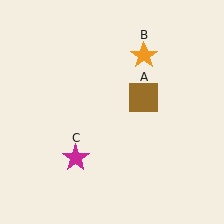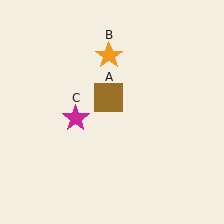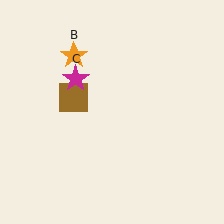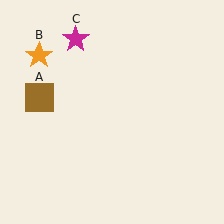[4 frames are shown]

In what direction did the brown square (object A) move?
The brown square (object A) moved left.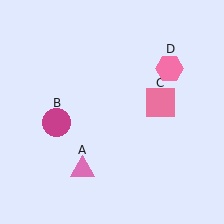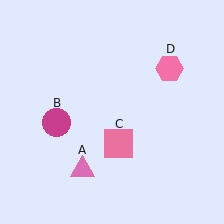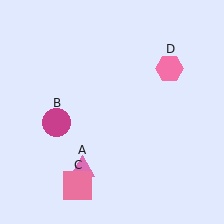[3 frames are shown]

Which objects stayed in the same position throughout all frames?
Pink triangle (object A) and magenta circle (object B) and pink hexagon (object D) remained stationary.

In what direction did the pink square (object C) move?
The pink square (object C) moved down and to the left.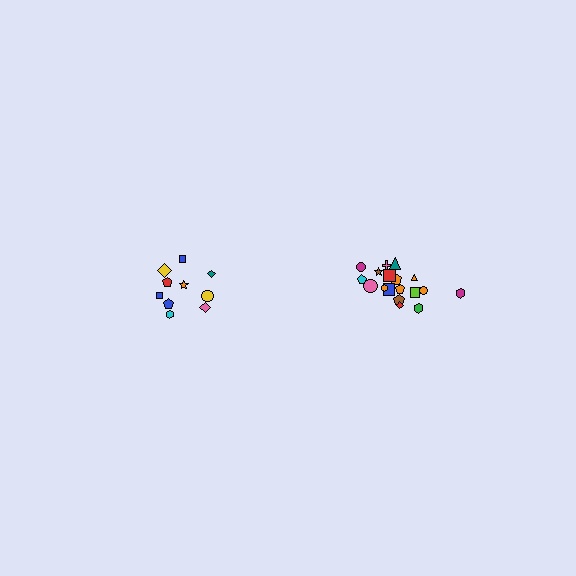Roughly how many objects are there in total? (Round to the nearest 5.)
Roughly 30 objects in total.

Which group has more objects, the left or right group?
The right group.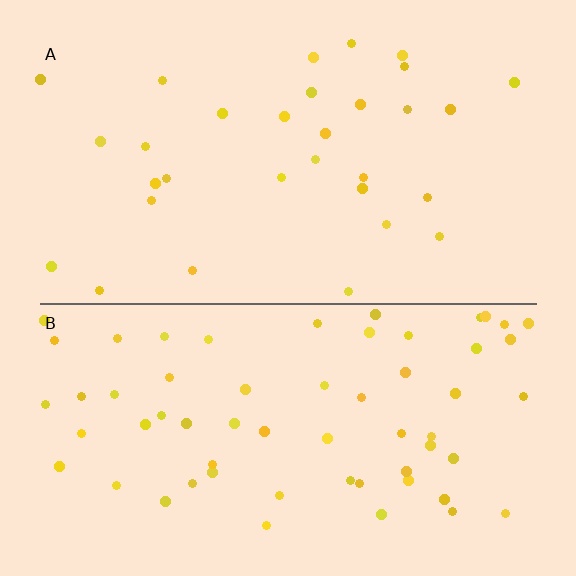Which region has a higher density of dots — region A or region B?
B (the bottom).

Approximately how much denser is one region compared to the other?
Approximately 2.0× — region B over region A.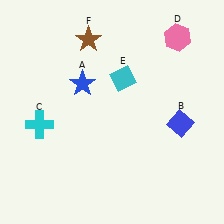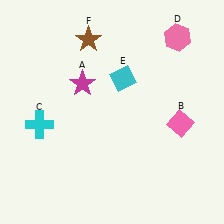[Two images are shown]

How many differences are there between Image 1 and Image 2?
There are 2 differences between the two images.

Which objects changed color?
A changed from blue to magenta. B changed from blue to pink.